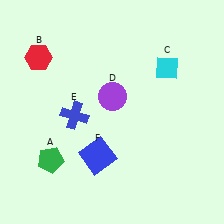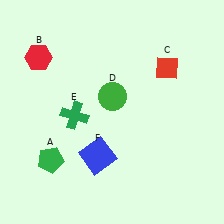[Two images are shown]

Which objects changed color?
C changed from cyan to red. D changed from purple to green. E changed from blue to green.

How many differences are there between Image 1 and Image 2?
There are 3 differences between the two images.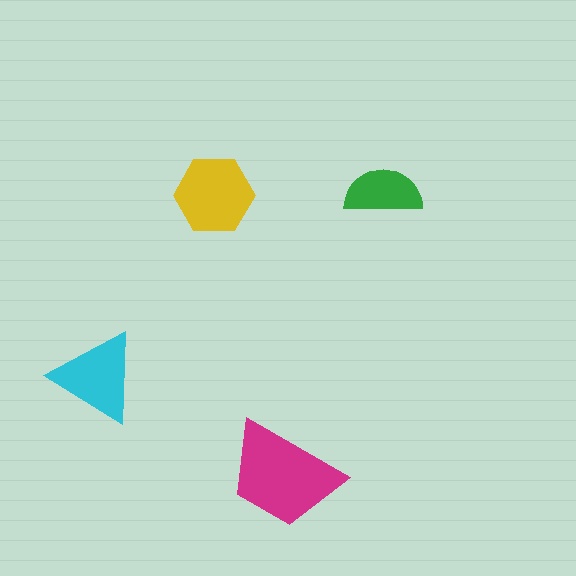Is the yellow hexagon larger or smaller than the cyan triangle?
Larger.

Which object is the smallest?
The green semicircle.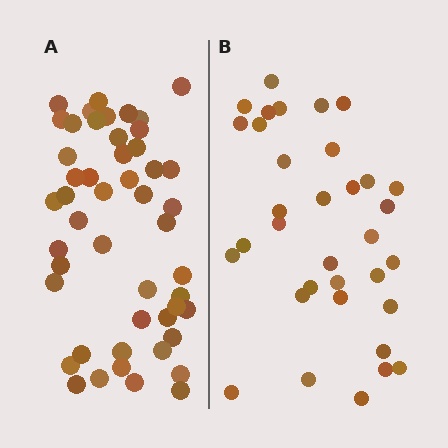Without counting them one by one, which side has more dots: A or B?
Region A (the left region) has more dots.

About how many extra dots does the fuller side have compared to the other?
Region A has approximately 15 more dots than region B.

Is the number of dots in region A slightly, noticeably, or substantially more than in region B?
Region A has noticeably more, but not dramatically so. The ratio is roughly 1.4 to 1.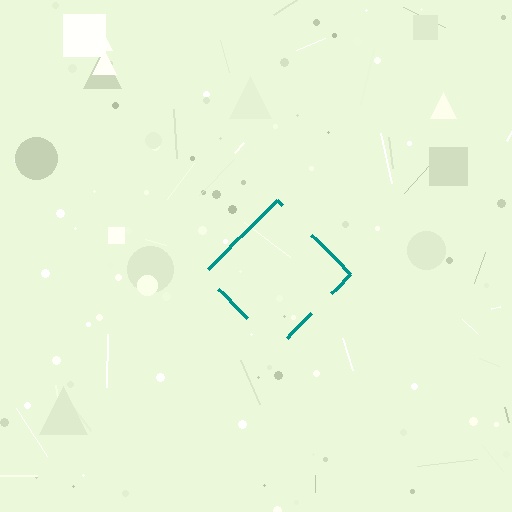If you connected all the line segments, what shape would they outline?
They would outline a diamond.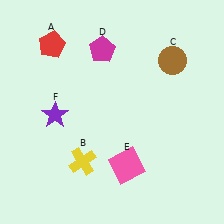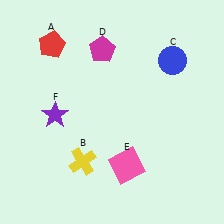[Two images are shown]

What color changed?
The circle (C) changed from brown in Image 1 to blue in Image 2.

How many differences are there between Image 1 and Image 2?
There is 1 difference between the two images.